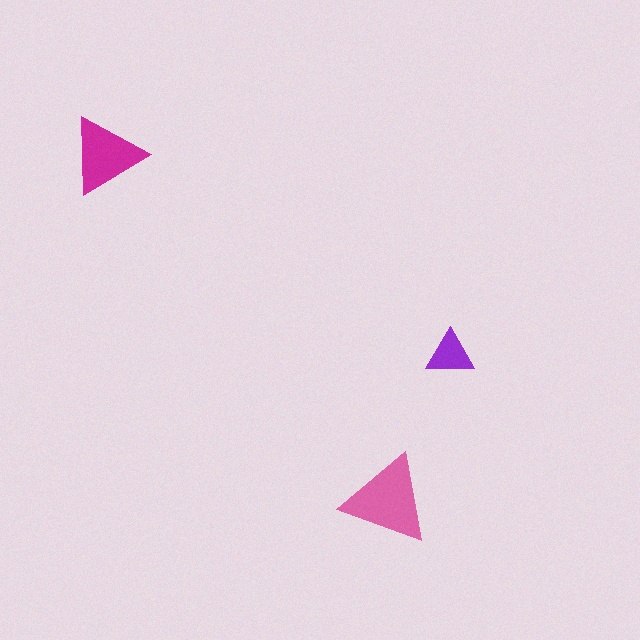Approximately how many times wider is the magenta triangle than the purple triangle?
About 1.5 times wider.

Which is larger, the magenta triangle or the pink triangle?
The pink one.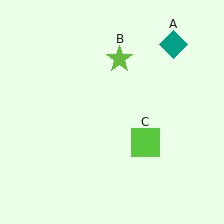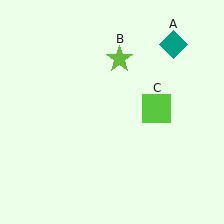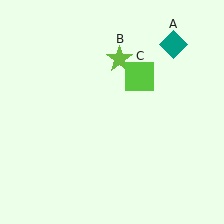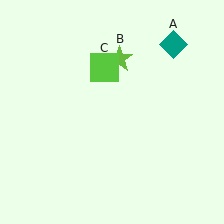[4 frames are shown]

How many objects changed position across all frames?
1 object changed position: lime square (object C).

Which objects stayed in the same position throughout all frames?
Teal diamond (object A) and lime star (object B) remained stationary.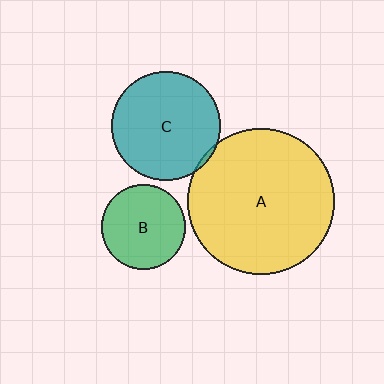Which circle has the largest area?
Circle A (yellow).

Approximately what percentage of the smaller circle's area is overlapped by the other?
Approximately 5%.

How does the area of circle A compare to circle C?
Approximately 1.8 times.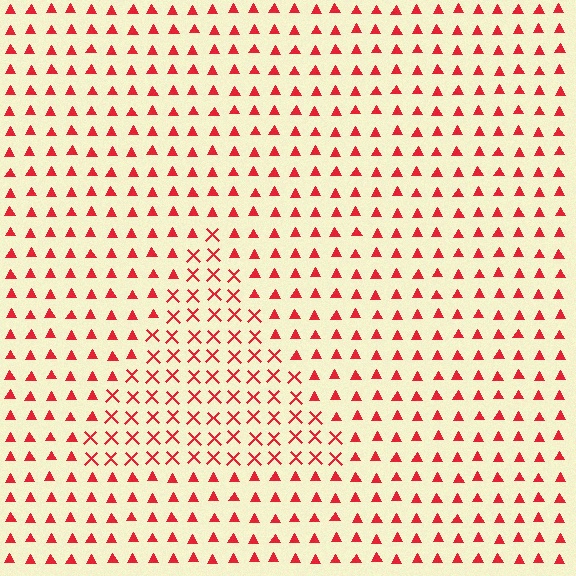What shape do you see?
I see a triangle.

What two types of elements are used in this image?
The image uses X marks inside the triangle region and triangles outside it.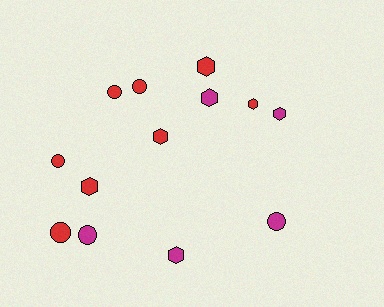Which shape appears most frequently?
Hexagon, with 7 objects.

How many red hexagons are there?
There are 4 red hexagons.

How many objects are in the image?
There are 13 objects.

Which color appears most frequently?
Red, with 8 objects.